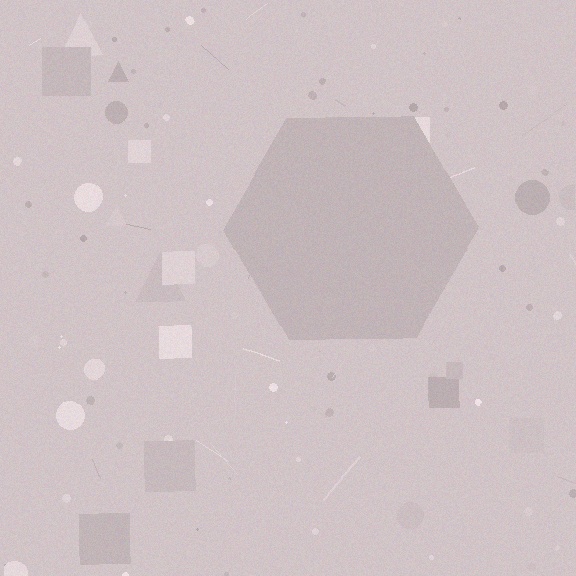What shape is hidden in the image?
A hexagon is hidden in the image.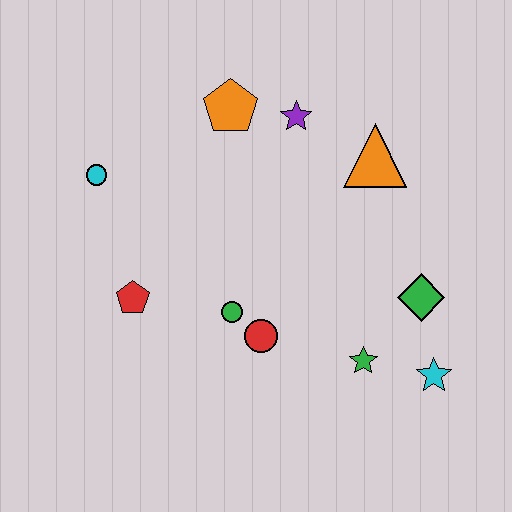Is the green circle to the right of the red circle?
No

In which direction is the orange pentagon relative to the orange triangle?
The orange pentagon is to the left of the orange triangle.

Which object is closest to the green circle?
The red circle is closest to the green circle.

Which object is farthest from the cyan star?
The cyan circle is farthest from the cyan star.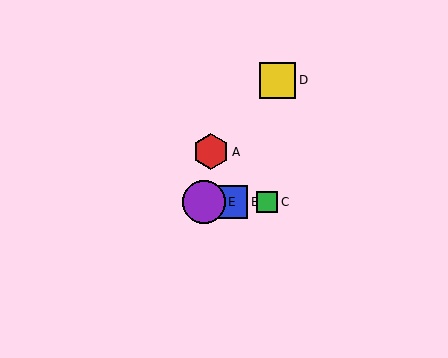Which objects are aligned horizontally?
Objects B, C, E are aligned horizontally.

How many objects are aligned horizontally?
3 objects (B, C, E) are aligned horizontally.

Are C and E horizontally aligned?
Yes, both are at y≈202.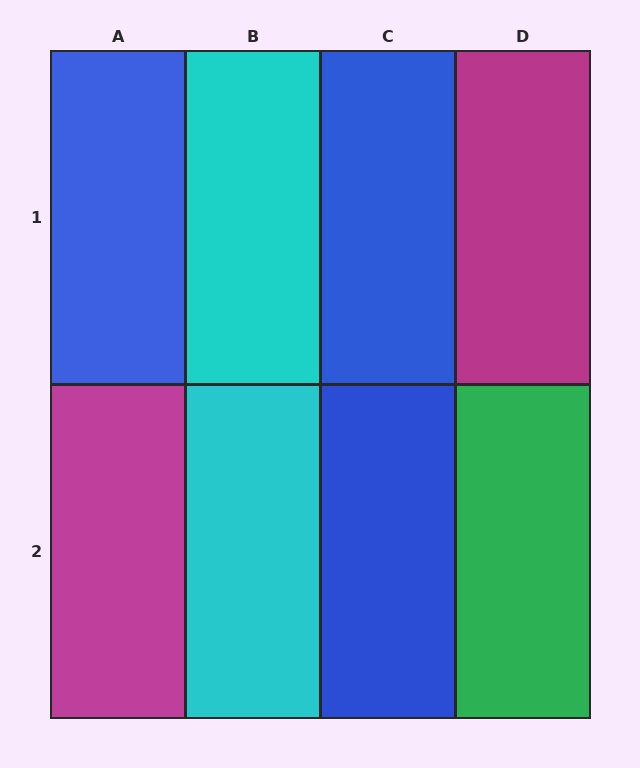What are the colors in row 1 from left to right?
Blue, cyan, blue, magenta.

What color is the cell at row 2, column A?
Magenta.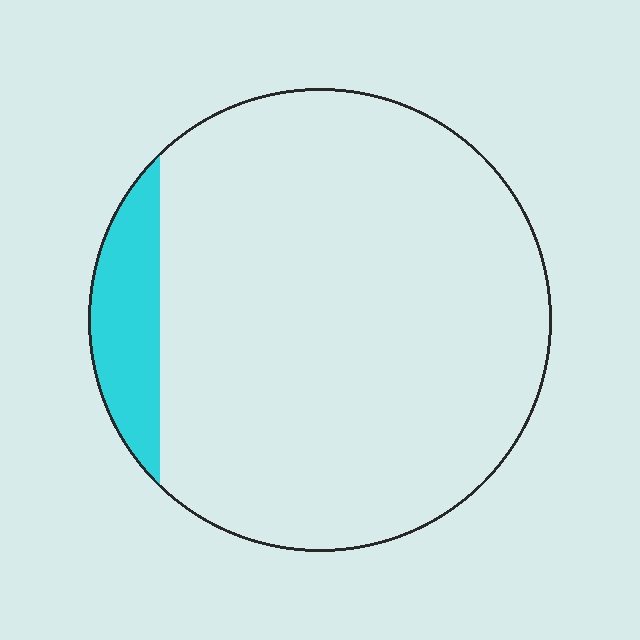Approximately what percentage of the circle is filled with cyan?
Approximately 10%.